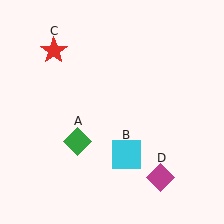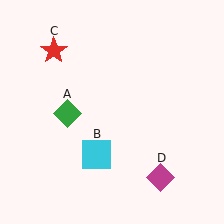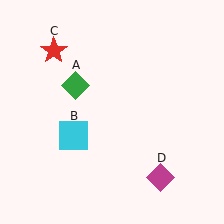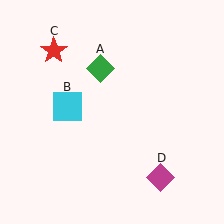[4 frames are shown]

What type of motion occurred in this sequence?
The green diamond (object A), cyan square (object B) rotated clockwise around the center of the scene.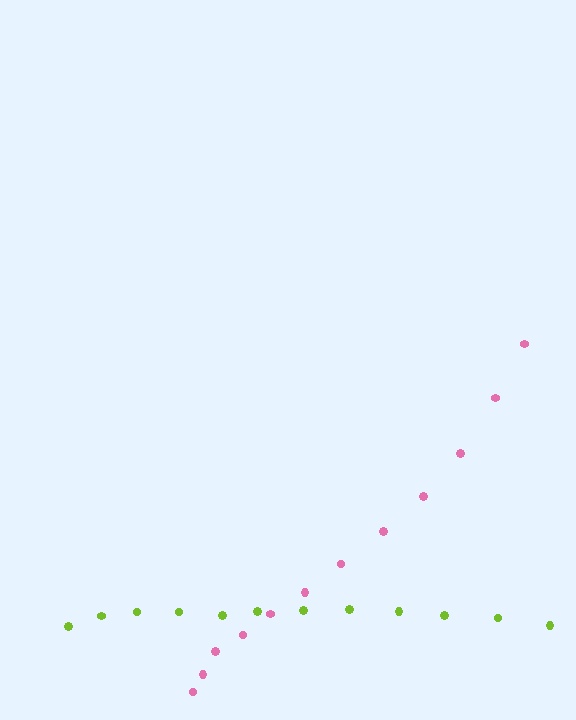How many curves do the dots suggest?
There are 2 distinct paths.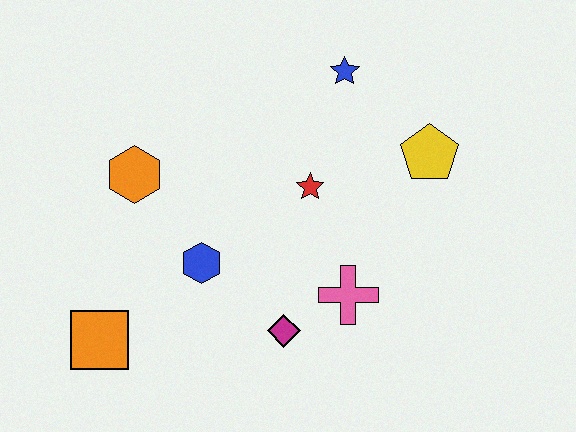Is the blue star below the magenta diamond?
No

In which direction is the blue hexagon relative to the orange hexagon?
The blue hexagon is below the orange hexagon.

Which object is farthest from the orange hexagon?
The yellow pentagon is farthest from the orange hexagon.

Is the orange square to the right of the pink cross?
No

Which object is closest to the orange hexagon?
The blue hexagon is closest to the orange hexagon.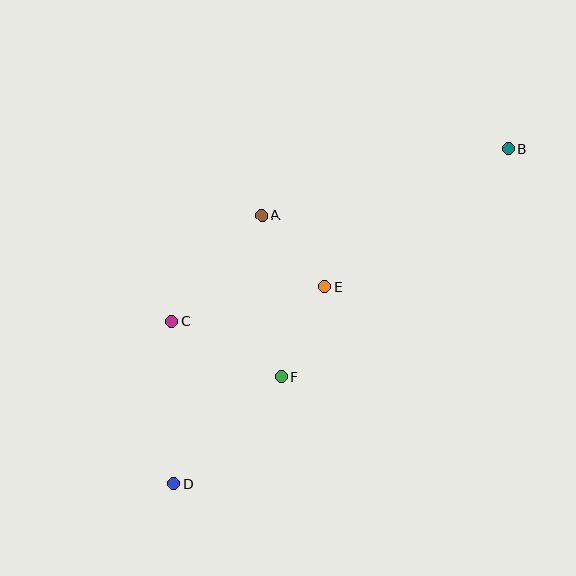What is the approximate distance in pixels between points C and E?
The distance between C and E is approximately 156 pixels.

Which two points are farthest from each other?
Points B and D are farthest from each other.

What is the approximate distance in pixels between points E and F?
The distance between E and F is approximately 100 pixels.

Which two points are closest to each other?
Points A and E are closest to each other.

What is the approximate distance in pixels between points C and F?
The distance between C and F is approximately 122 pixels.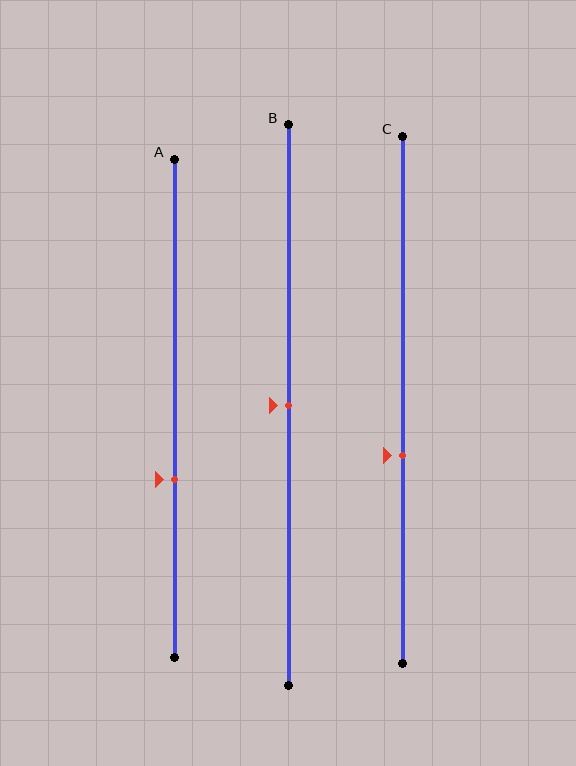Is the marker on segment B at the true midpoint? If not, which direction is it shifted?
Yes, the marker on segment B is at the true midpoint.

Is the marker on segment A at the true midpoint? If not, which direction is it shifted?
No, the marker on segment A is shifted downward by about 14% of the segment length.